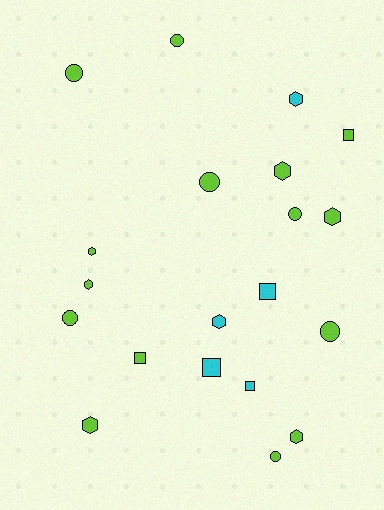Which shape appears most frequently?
Hexagon, with 8 objects.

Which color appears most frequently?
Lime, with 15 objects.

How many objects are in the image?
There are 20 objects.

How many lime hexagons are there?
There are 6 lime hexagons.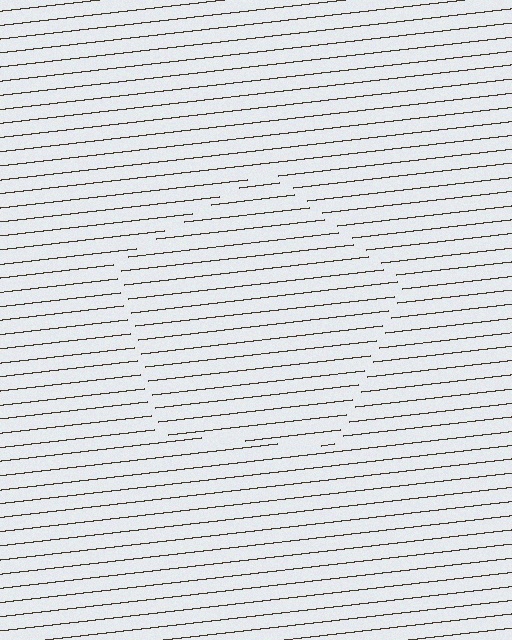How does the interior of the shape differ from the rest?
The interior of the shape contains the same grating, shifted by half a period — the contour is defined by the phase discontinuity where line-ends from the inner and outer gratings abut.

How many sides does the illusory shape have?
5 sides — the line-ends trace a pentagon.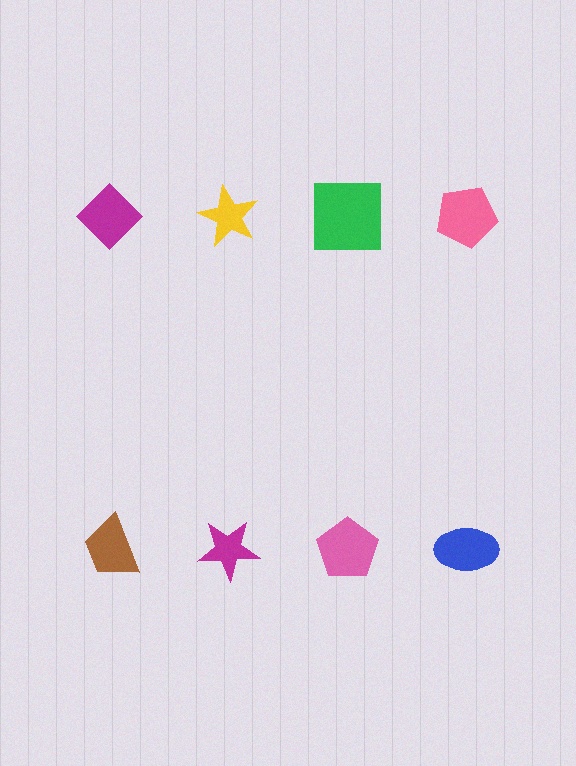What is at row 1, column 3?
A green square.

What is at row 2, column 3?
A pink pentagon.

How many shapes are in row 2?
4 shapes.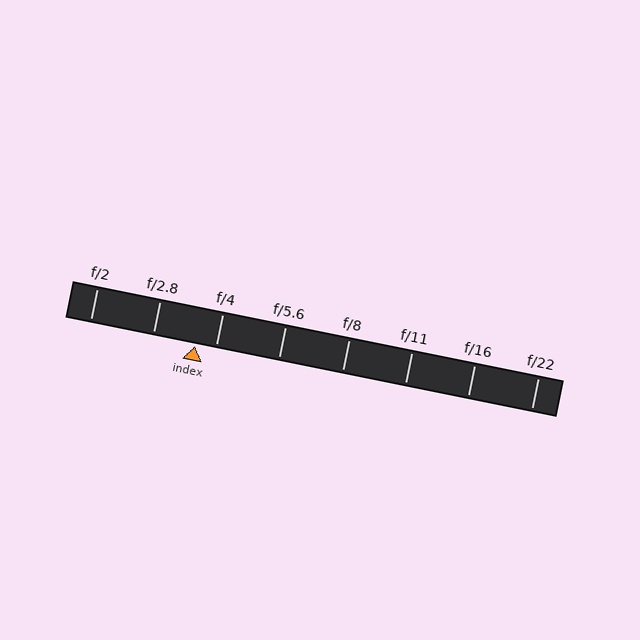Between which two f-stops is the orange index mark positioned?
The index mark is between f/2.8 and f/4.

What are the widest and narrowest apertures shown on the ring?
The widest aperture shown is f/2 and the narrowest is f/22.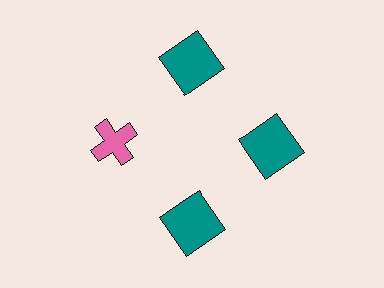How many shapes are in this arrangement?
There are 4 shapes arranged in a ring pattern.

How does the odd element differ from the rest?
It differs in both color (pink instead of teal) and shape (cross instead of square).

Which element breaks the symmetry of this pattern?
The pink cross at roughly the 9 o'clock position breaks the symmetry. All other shapes are teal squares.